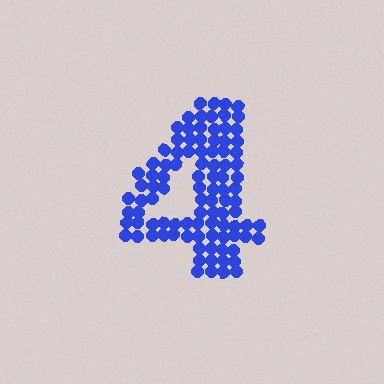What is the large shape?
The large shape is the digit 4.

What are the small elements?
The small elements are circles.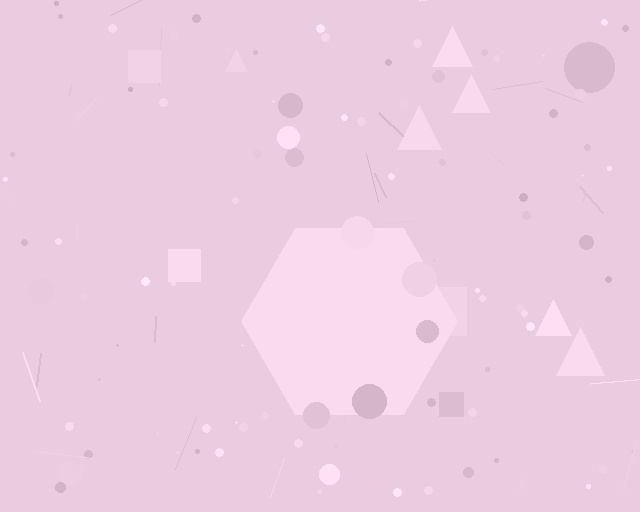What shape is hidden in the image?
A hexagon is hidden in the image.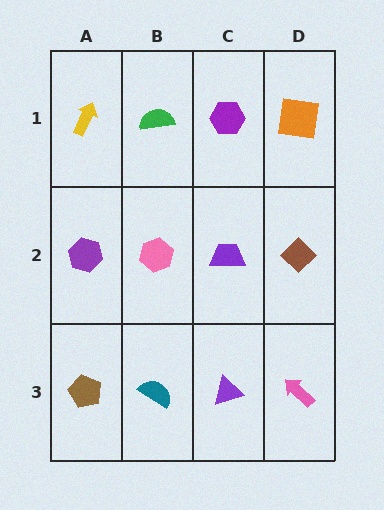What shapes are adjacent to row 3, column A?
A purple hexagon (row 2, column A), a teal semicircle (row 3, column B).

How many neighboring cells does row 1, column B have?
3.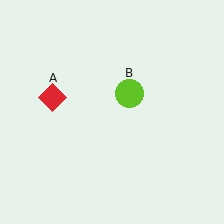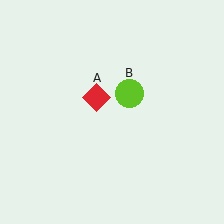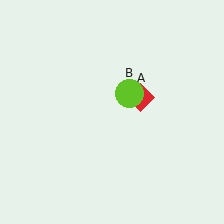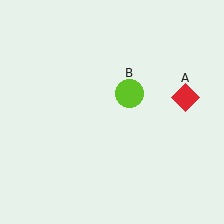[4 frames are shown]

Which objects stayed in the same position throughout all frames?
Lime circle (object B) remained stationary.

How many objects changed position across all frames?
1 object changed position: red diamond (object A).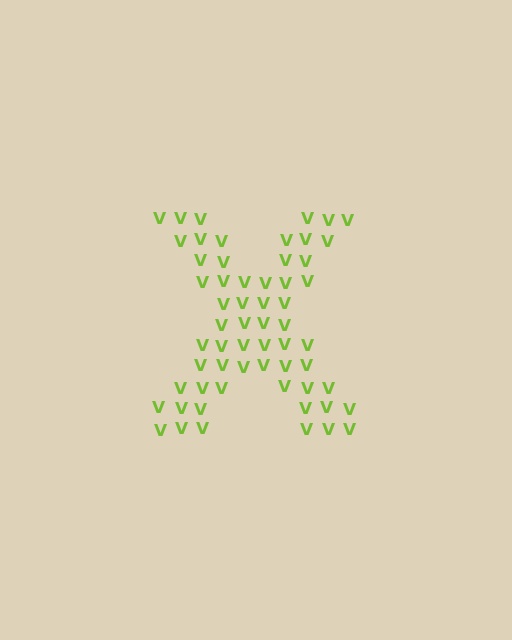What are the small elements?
The small elements are letter V's.